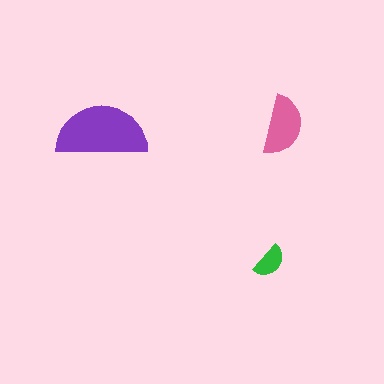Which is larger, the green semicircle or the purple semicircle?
The purple one.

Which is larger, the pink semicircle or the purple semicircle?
The purple one.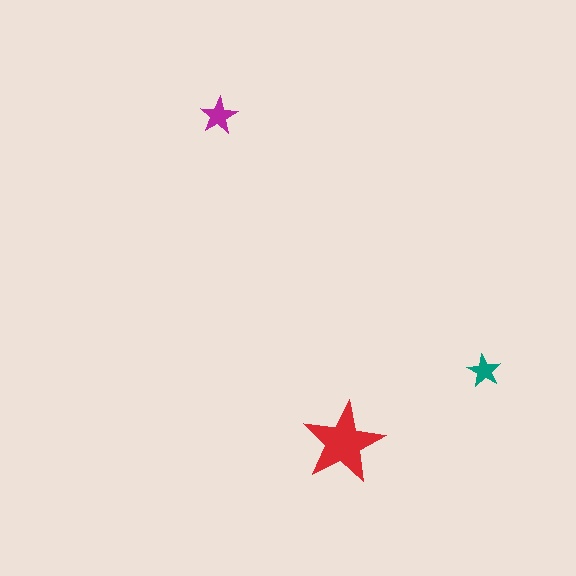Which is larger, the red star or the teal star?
The red one.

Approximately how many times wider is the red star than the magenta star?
About 2 times wider.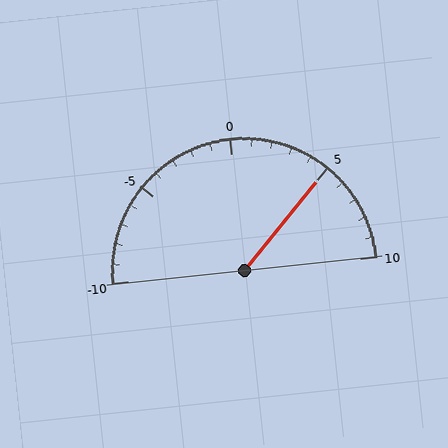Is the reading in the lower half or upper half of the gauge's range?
The reading is in the upper half of the range (-10 to 10).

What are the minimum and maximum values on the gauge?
The gauge ranges from -10 to 10.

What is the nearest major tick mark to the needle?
The nearest major tick mark is 5.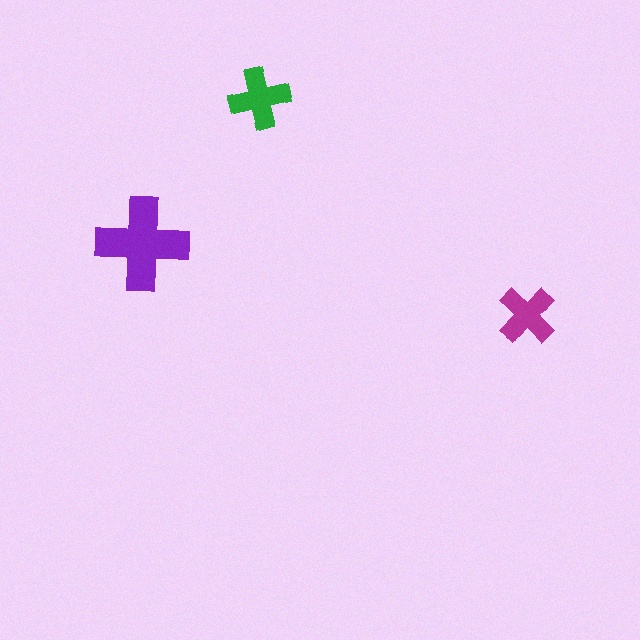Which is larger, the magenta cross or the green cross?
The green one.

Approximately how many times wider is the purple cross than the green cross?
About 1.5 times wider.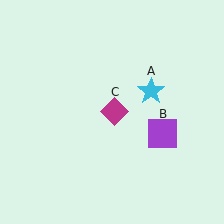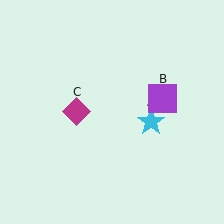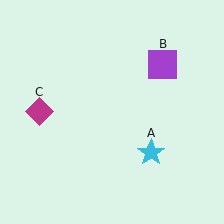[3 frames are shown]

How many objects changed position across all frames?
3 objects changed position: cyan star (object A), purple square (object B), magenta diamond (object C).